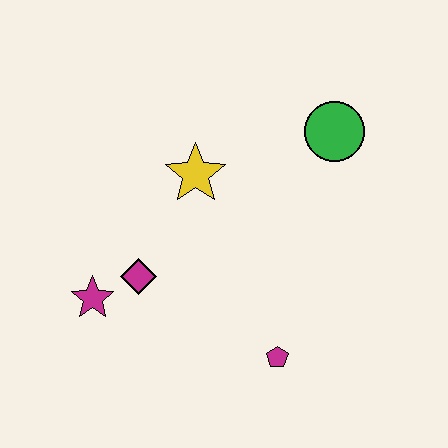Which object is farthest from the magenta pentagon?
The green circle is farthest from the magenta pentagon.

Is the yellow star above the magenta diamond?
Yes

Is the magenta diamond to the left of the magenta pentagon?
Yes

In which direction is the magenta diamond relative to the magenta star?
The magenta diamond is to the right of the magenta star.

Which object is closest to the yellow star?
The magenta diamond is closest to the yellow star.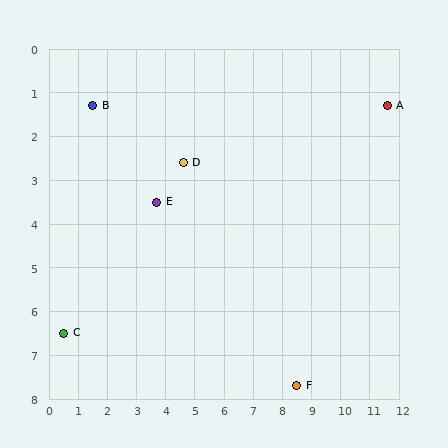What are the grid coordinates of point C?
Point C is at approximately (0.5, 6.5).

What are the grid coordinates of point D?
Point D is at approximately (4.6, 2.6).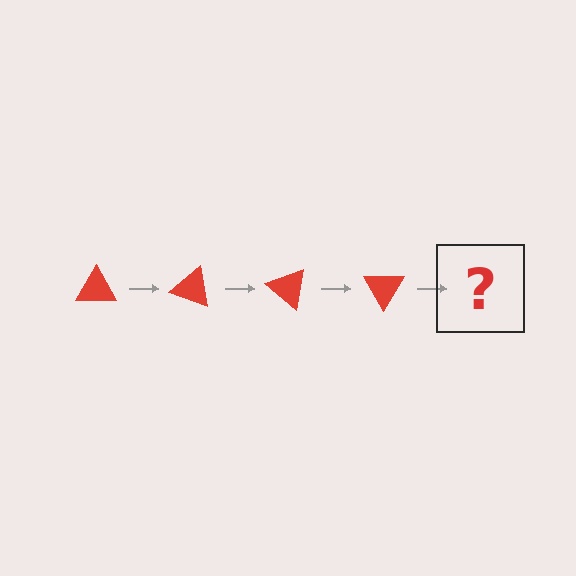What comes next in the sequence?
The next element should be a red triangle rotated 80 degrees.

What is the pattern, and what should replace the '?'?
The pattern is that the triangle rotates 20 degrees each step. The '?' should be a red triangle rotated 80 degrees.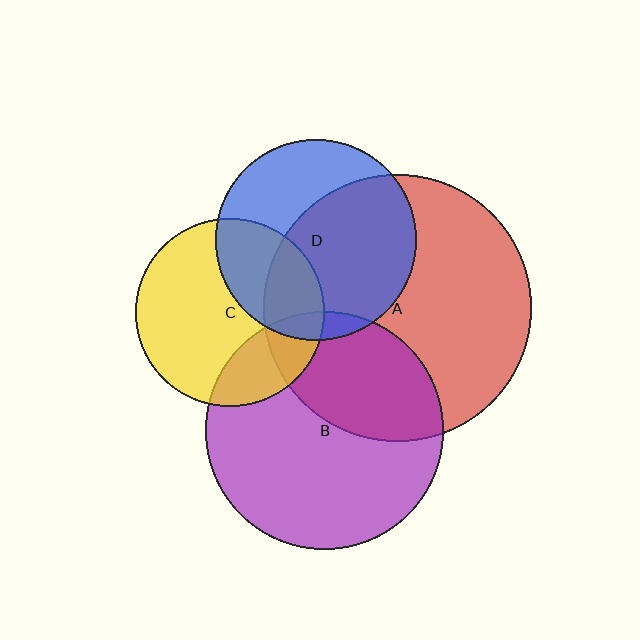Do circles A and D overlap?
Yes.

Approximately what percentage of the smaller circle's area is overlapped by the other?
Approximately 60%.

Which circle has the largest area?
Circle A (red).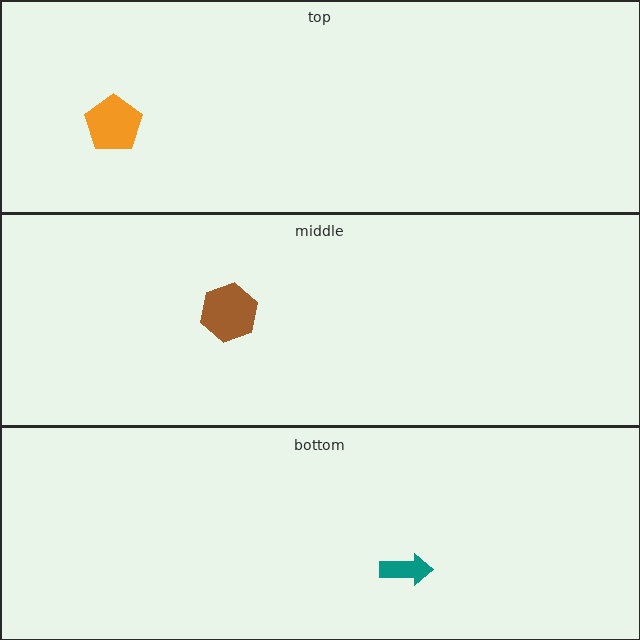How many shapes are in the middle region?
1.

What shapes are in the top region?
The orange pentagon.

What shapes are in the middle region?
The brown hexagon.